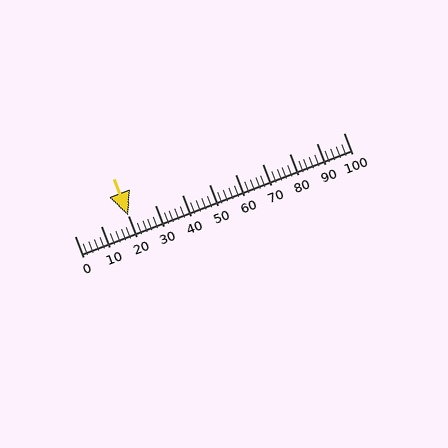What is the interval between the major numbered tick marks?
The major tick marks are spaced 10 units apart.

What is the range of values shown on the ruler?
The ruler shows values from 0 to 100.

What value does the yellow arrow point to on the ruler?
The yellow arrow points to approximately 20.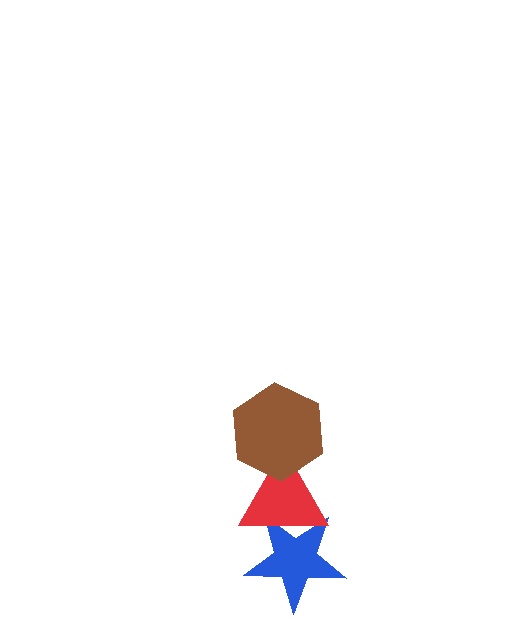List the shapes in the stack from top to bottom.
From top to bottom: the brown hexagon, the red triangle, the blue star.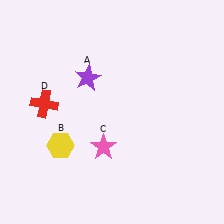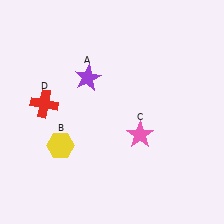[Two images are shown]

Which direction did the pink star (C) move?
The pink star (C) moved right.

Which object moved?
The pink star (C) moved right.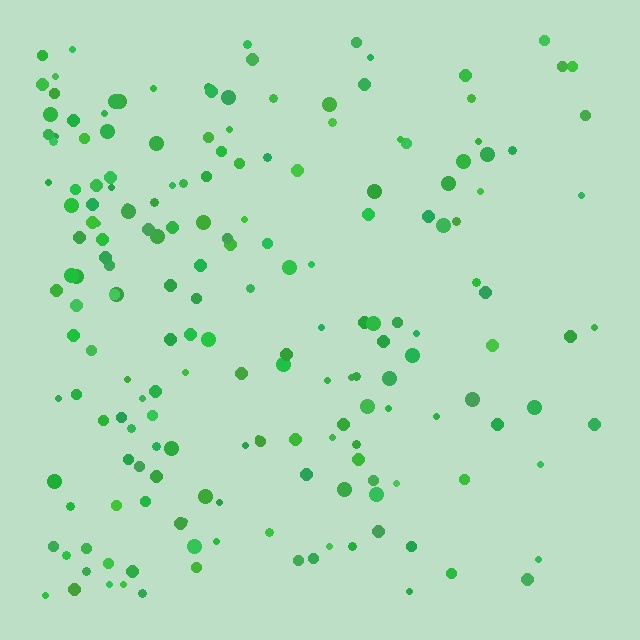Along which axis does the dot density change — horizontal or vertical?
Horizontal.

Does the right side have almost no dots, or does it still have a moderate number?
Still a moderate number, just noticeably fewer than the left.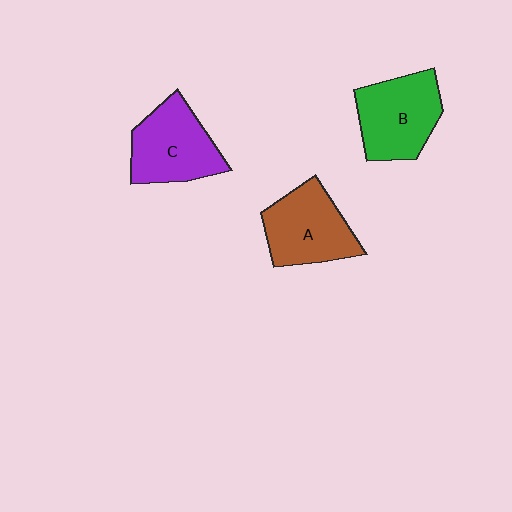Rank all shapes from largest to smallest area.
From largest to smallest: B (green), C (purple), A (brown).